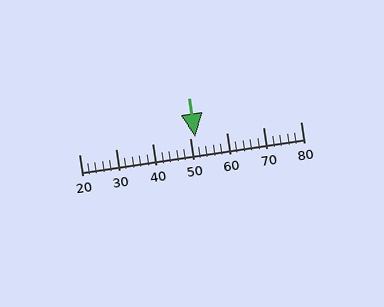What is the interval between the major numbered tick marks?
The major tick marks are spaced 10 units apart.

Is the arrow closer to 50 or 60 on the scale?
The arrow is closer to 50.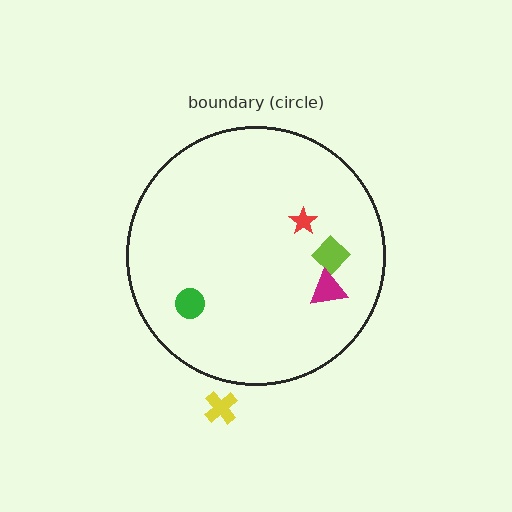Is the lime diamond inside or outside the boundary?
Inside.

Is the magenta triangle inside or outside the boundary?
Inside.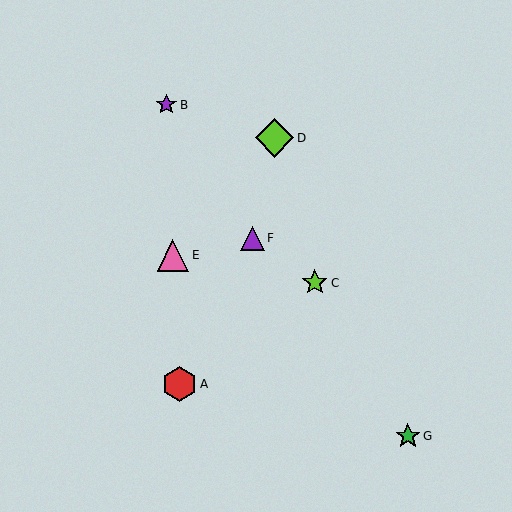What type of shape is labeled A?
Shape A is a red hexagon.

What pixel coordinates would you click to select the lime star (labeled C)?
Click at (315, 283) to select the lime star C.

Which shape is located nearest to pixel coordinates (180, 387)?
The red hexagon (labeled A) at (179, 384) is nearest to that location.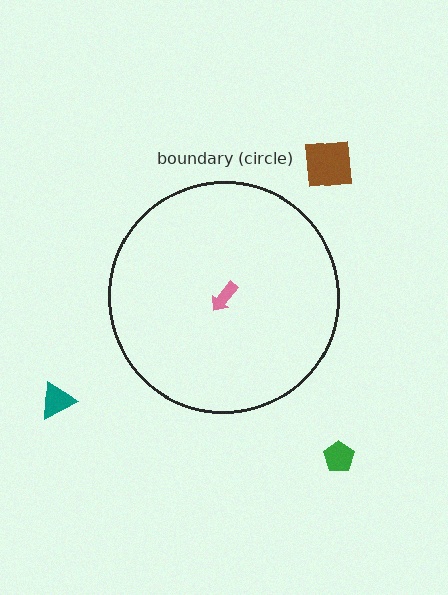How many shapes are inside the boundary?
1 inside, 3 outside.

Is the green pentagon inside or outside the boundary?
Outside.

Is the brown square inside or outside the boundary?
Outside.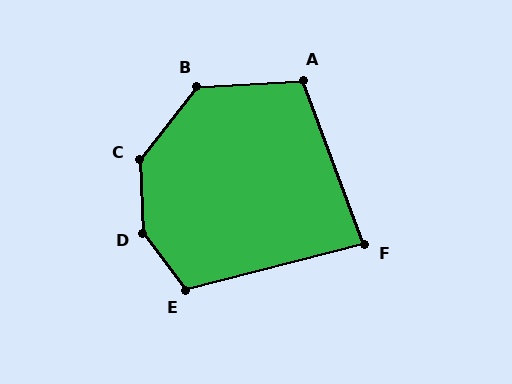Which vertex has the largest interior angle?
D, at approximately 145 degrees.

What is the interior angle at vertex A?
Approximately 107 degrees (obtuse).